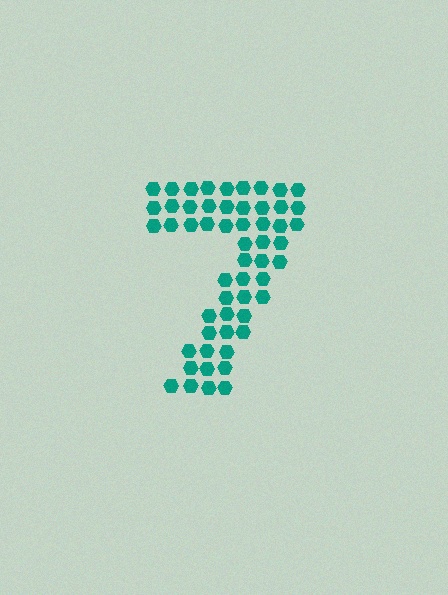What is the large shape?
The large shape is the digit 7.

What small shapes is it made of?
It is made of small hexagons.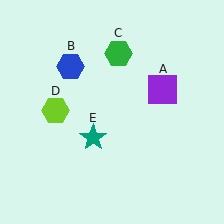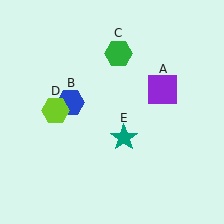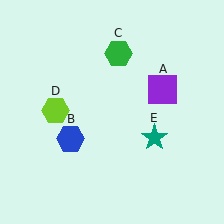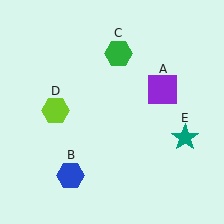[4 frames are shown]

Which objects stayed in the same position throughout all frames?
Purple square (object A) and green hexagon (object C) and lime hexagon (object D) remained stationary.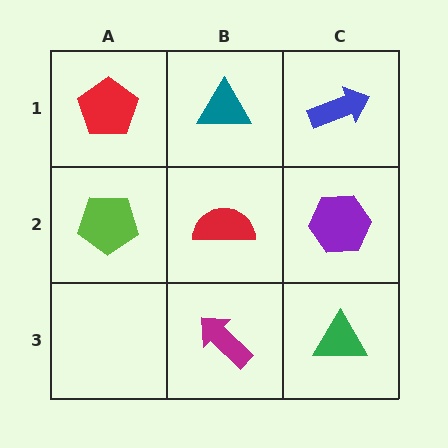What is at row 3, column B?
A magenta arrow.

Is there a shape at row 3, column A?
No, that cell is empty.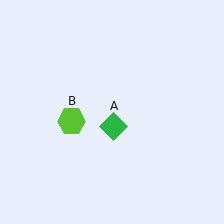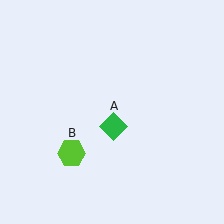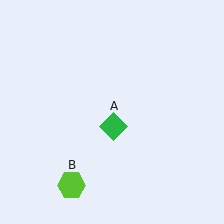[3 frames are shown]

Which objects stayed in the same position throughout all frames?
Green diamond (object A) remained stationary.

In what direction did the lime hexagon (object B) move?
The lime hexagon (object B) moved down.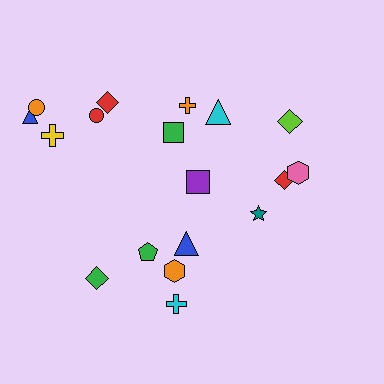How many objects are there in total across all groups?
There are 18 objects.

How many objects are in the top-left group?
There are 5 objects.